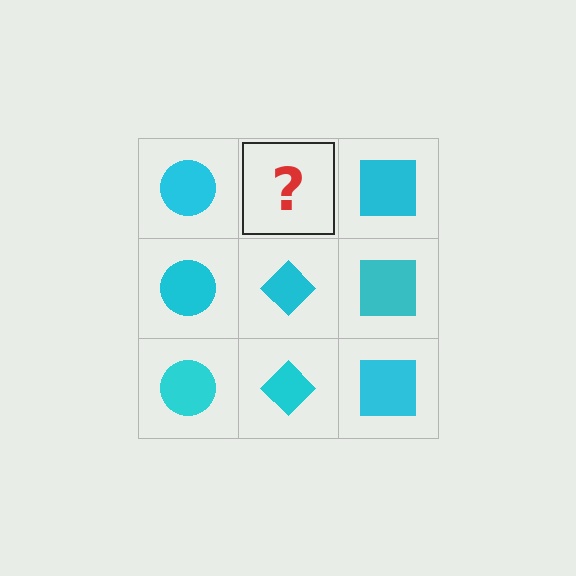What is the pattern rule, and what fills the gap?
The rule is that each column has a consistent shape. The gap should be filled with a cyan diamond.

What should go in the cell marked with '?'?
The missing cell should contain a cyan diamond.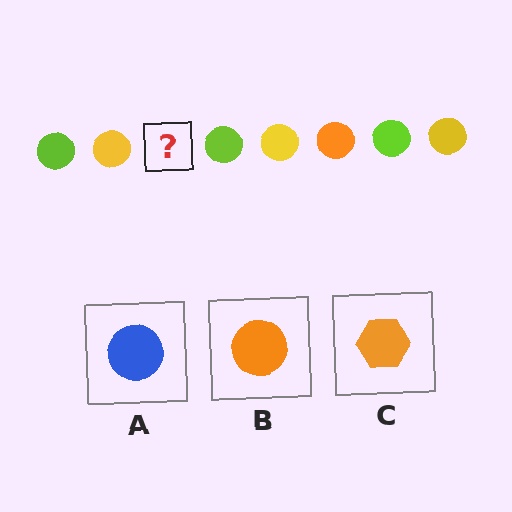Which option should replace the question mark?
Option B.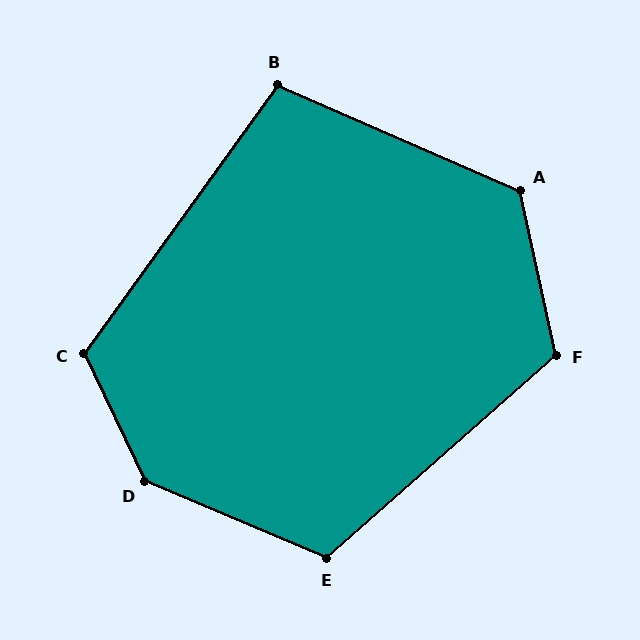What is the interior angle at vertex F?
Approximately 119 degrees (obtuse).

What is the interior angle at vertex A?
Approximately 126 degrees (obtuse).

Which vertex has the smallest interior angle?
B, at approximately 102 degrees.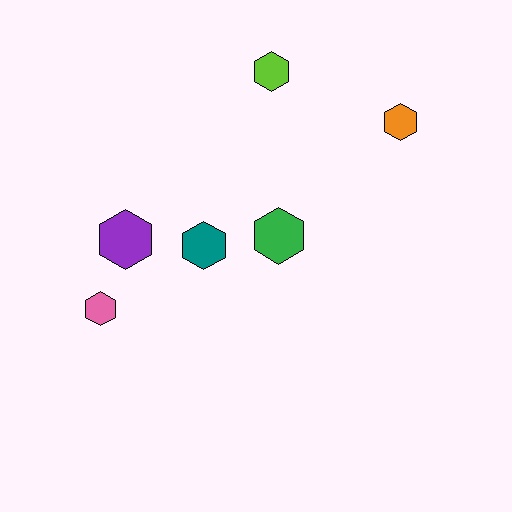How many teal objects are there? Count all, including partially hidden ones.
There is 1 teal object.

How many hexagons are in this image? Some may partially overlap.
There are 6 hexagons.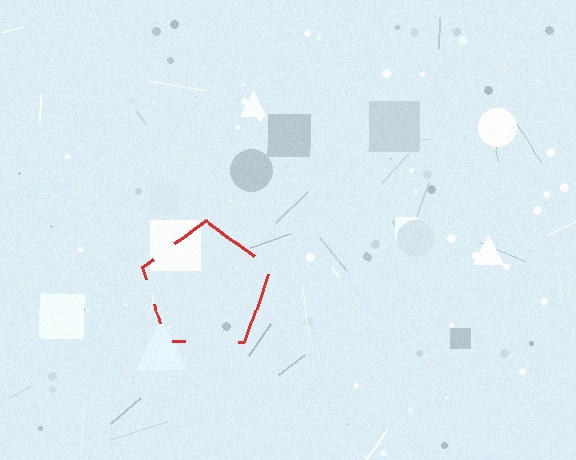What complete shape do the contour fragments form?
The contour fragments form a pentagon.